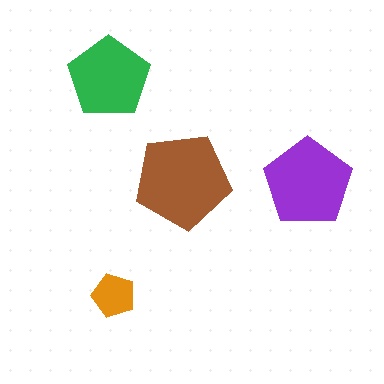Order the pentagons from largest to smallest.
the brown one, the purple one, the green one, the orange one.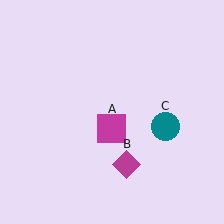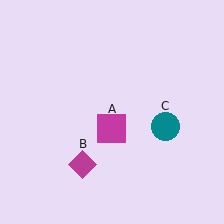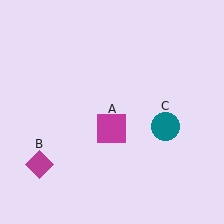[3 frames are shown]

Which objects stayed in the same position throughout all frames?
Magenta square (object A) and teal circle (object C) remained stationary.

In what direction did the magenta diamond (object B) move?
The magenta diamond (object B) moved left.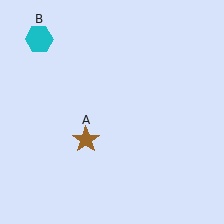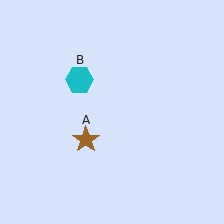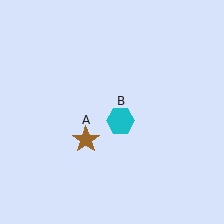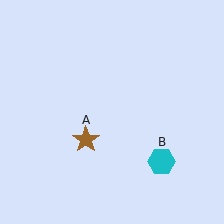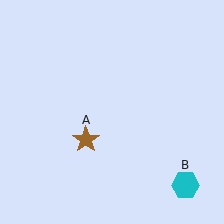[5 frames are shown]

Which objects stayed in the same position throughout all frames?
Brown star (object A) remained stationary.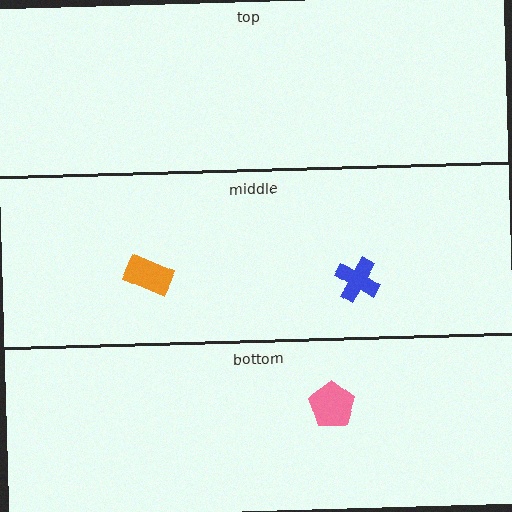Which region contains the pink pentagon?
The bottom region.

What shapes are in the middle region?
The orange rectangle, the blue cross.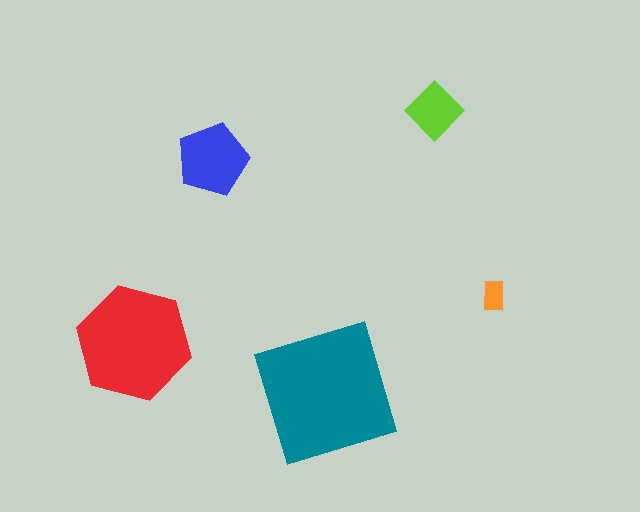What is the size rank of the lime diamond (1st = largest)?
4th.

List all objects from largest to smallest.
The teal square, the red hexagon, the blue pentagon, the lime diamond, the orange rectangle.